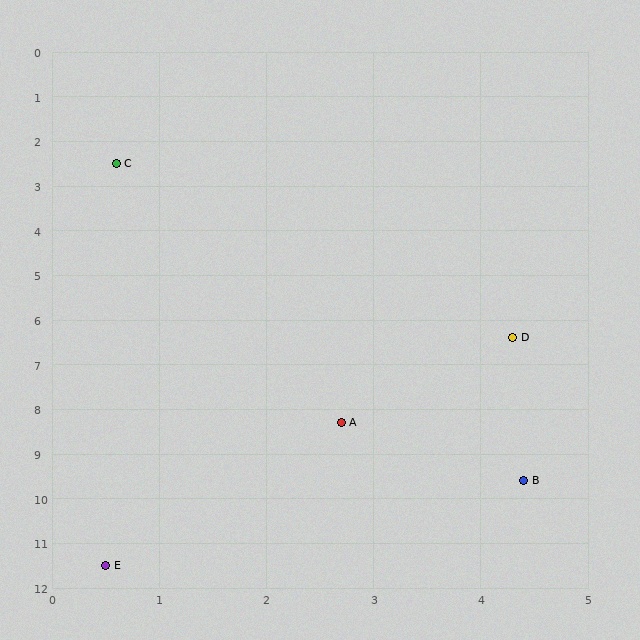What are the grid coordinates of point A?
Point A is at approximately (2.7, 8.3).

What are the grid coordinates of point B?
Point B is at approximately (4.4, 9.6).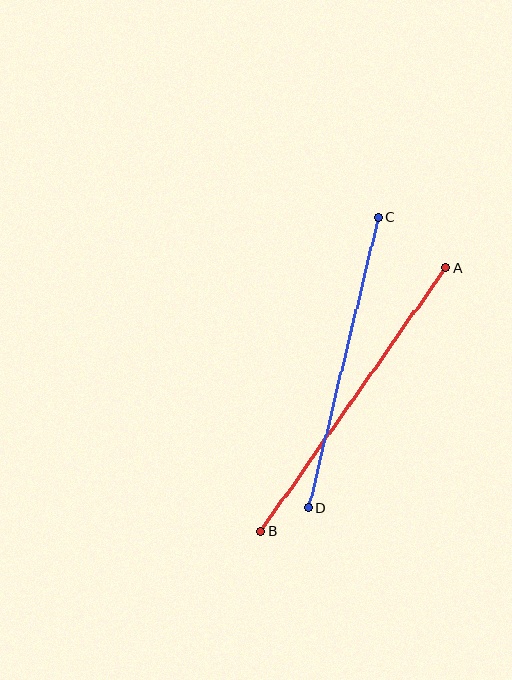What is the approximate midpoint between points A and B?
The midpoint is at approximately (353, 400) pixels.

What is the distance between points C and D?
The distance is approximately 299 pixels.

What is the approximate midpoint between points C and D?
The midpoint is at approximately (343, 362) pixels.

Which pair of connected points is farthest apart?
Points A and B are farthest apart.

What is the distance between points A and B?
The distance is approximately 322 pixels.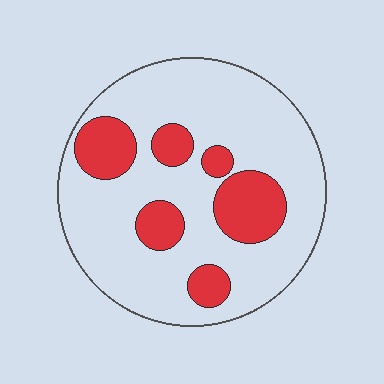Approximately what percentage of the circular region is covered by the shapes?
Approximately 25%.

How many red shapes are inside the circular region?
6.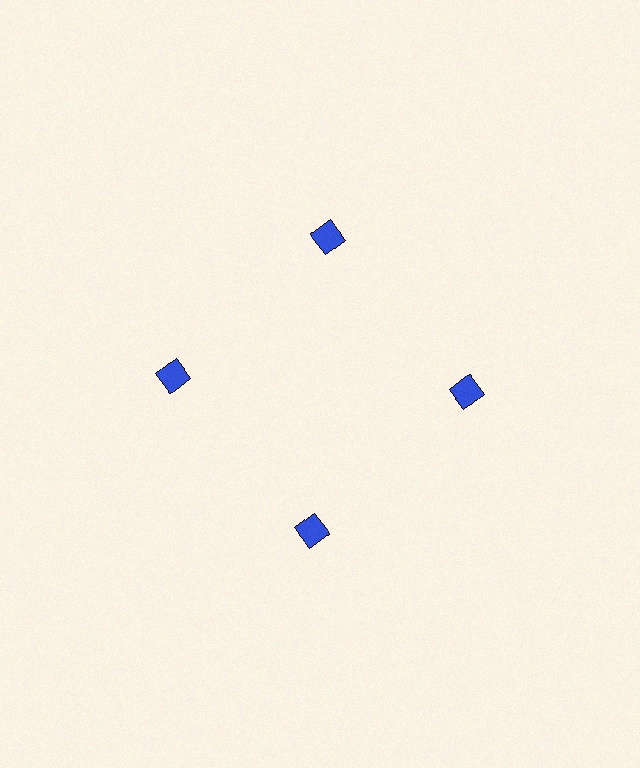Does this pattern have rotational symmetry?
Yes, this pattern has 4-fold rotational symmetry. It looks the same after rotating 90 degrees around the center.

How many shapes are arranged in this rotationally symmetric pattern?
There are 4 shapes, arranged in 4 groups of 1.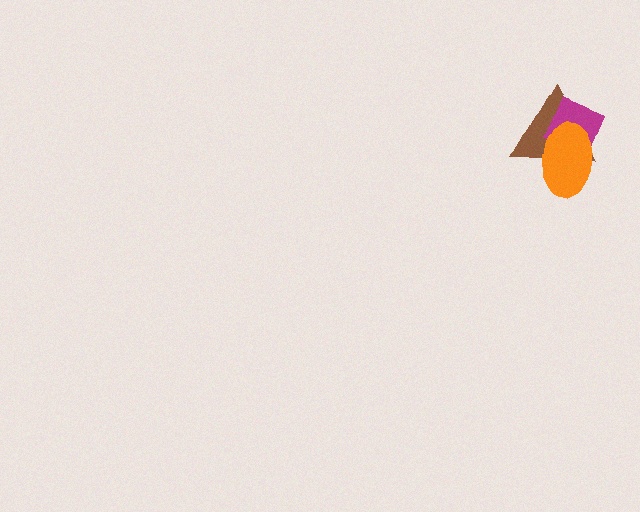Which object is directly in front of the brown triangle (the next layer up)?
The magenta diamond is directly in front of the brown triangle.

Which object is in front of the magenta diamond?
The orange ellipse is in front of the magenta diamond.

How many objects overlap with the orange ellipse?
2 objects overlap with the orange ellipse.